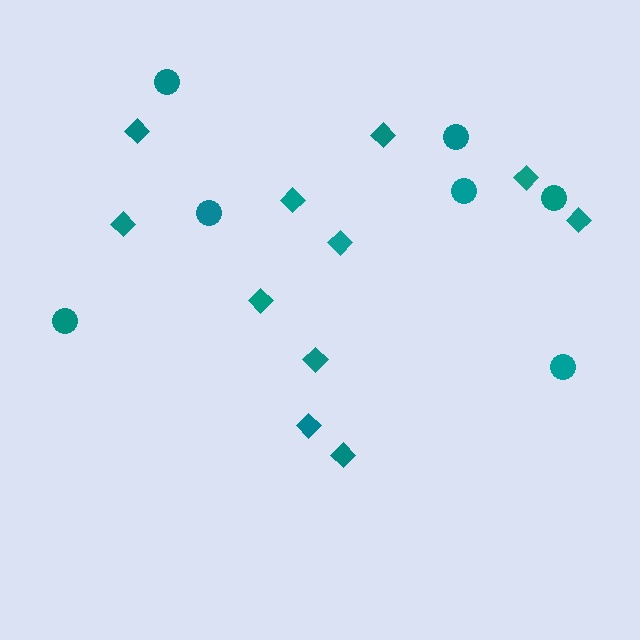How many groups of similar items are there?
There are 2 groups: one group of diamonds (11) and one group of circles (7).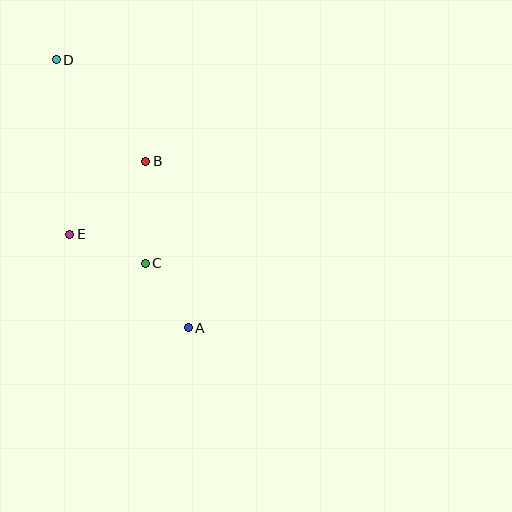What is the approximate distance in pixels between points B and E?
The distance between B and E is approximately 106 pixels.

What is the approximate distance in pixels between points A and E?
The distance between A and E is approximately 151 pixels.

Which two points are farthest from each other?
Points A and D are farthest from each other.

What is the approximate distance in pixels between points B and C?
The distance between B and C is approximately 102 pixels.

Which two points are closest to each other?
Points A and C are closest to each other.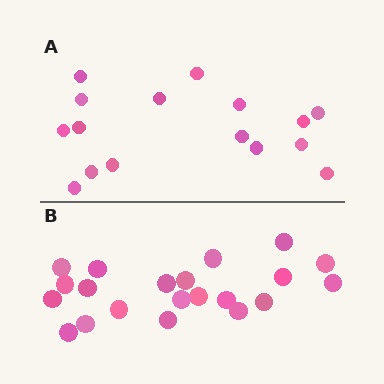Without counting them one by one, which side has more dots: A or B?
Region B (the bottom region) has more dots.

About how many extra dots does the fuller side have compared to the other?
Region B has about 5 more dots than region A.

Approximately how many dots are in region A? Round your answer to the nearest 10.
About 20 dots. (The exact count is 16, which rounds to 20.)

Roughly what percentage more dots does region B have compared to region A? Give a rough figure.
About 30% more.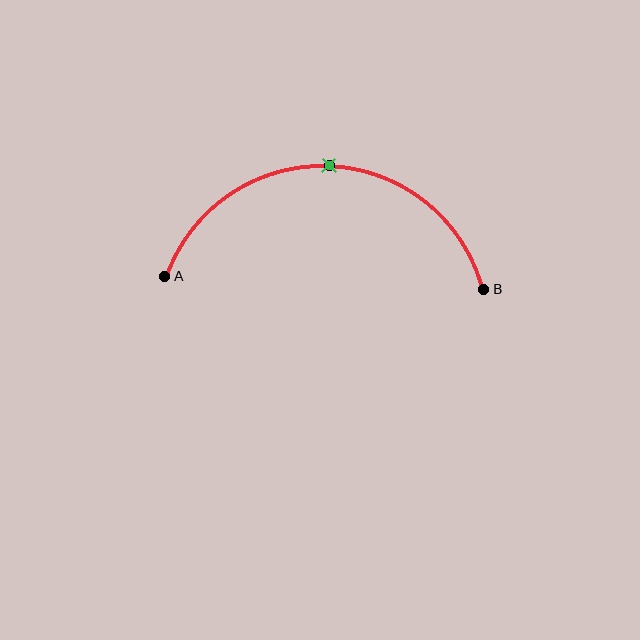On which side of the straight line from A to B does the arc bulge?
The arc bulges above the straight line connecting A and B.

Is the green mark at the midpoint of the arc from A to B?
Yes. The green mark lies on the arc at equal arc-length from both A and B — it is the arc midpoint.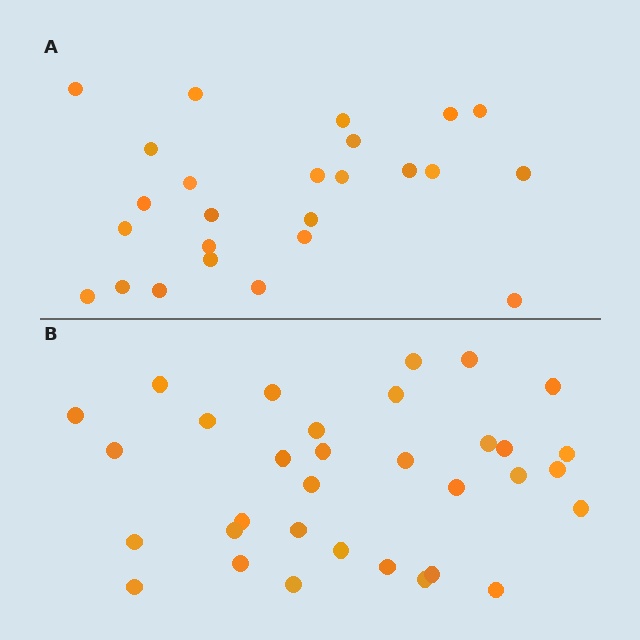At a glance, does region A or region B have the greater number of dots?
Region B (the bottom region) has more dots.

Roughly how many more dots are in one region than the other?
Region B has roughly 8 or so more dots than region A.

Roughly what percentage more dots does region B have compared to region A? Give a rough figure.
About 30% more.